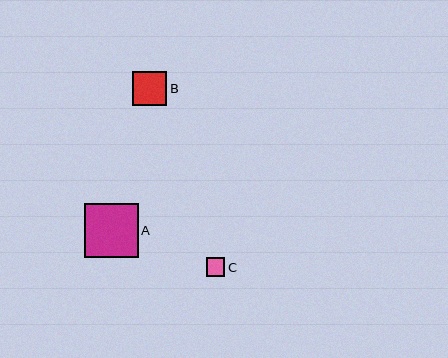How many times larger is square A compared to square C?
Square A is approximately 3.0 times the size of square C.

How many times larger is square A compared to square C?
Square A is approximately 3.0 times the size of square C.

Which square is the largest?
Square A is the largest with a size of approximately 54 pixels.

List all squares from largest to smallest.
From largest to smallest: A, B, C.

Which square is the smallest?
Square C is the smallest with a size of approximately 18 pixels.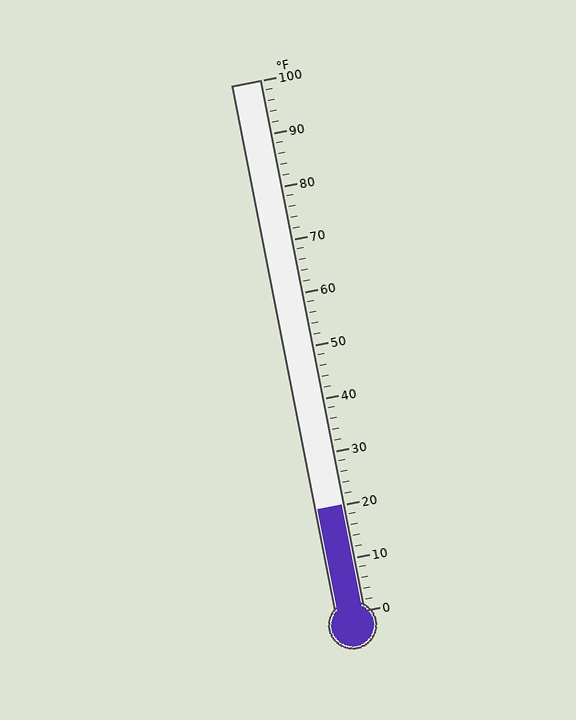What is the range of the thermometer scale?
The thermometer scale ranges from 0°F to 100°F.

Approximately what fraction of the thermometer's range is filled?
The thermometer is filled to approximately 20% of its range.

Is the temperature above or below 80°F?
The temperature is below 80°F.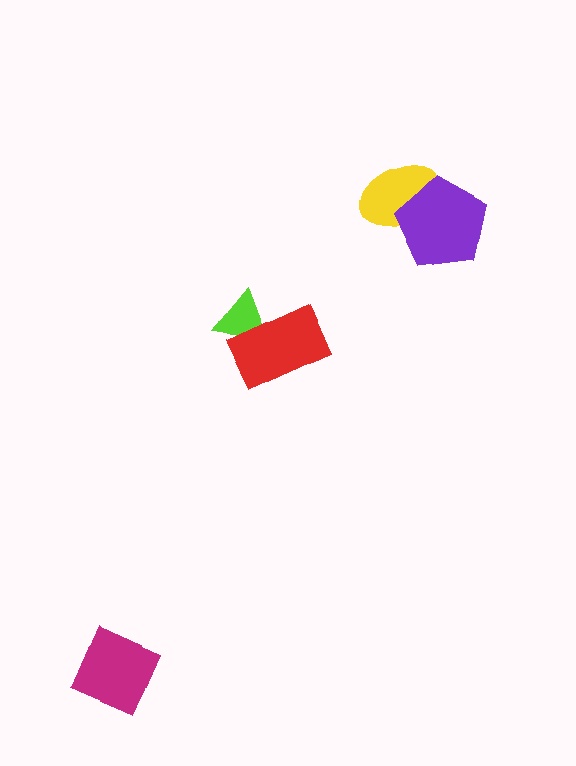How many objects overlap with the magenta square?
0 objects overlap with the magenta square.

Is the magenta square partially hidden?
No, no other shape covers it.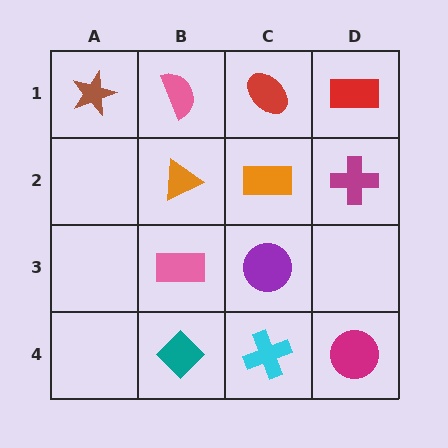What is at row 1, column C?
A red ellipse.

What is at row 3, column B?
A pink rectangle.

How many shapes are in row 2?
3 shapes.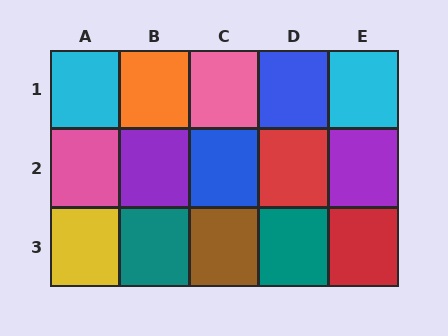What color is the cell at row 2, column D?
Red.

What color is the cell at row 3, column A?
Yellow.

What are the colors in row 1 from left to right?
Cyan, orange, pink, blue, cyan.